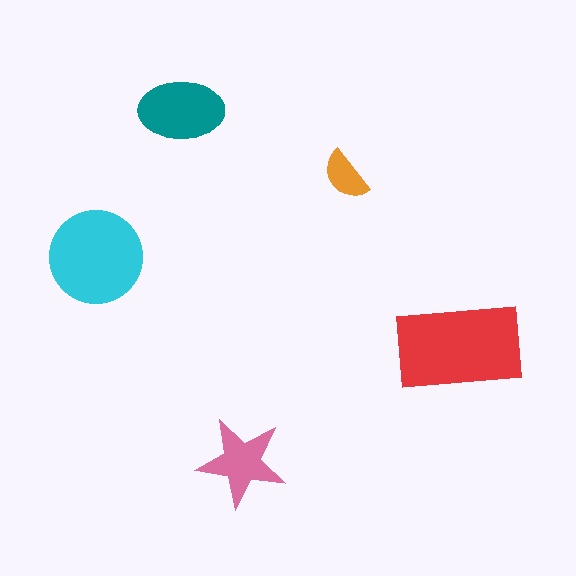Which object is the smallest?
The orange semicircle.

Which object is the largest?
The red rectangle.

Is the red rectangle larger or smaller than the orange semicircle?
Larger.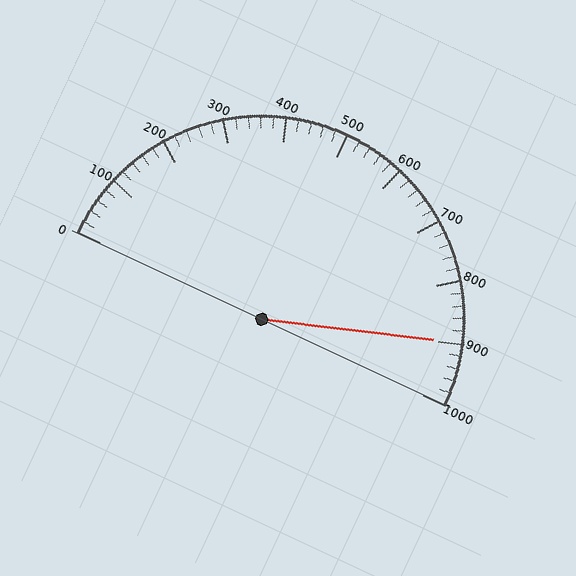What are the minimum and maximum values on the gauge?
The gauge ranges from 0 to 1000.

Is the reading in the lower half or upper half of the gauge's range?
The reading is in the upper half of the range (0 to 1000).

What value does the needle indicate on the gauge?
The needle indicates approximately 900.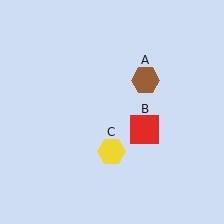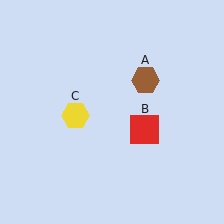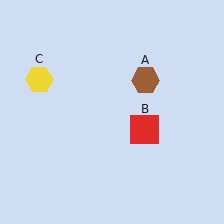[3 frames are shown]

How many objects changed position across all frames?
1 object changed position: yellow hexagon (object C).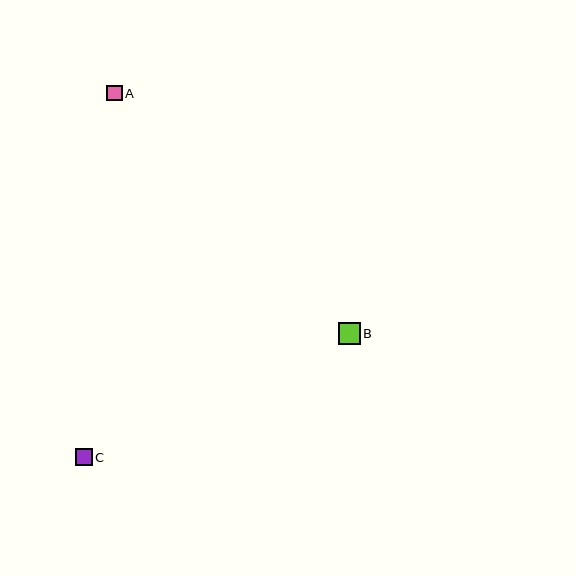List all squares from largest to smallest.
From largest to smallest: B, C, A.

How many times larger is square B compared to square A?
Square B is approximately 1.4 times the size of square A.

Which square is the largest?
Square B is the largest with a size of approximately 22 pixels.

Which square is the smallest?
Square A is the smallest with a size of approximately 15 pixels.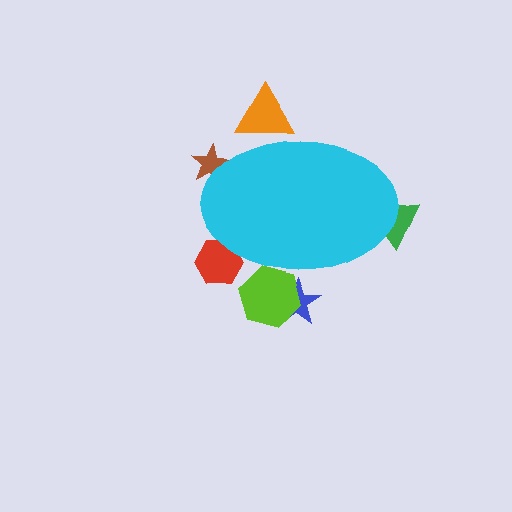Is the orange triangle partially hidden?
Yes, the orange triangle is partially hidden behind the cyan ellipse.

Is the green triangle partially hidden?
Yes, the green triangle is partially hidden behind the cyan ellipse.